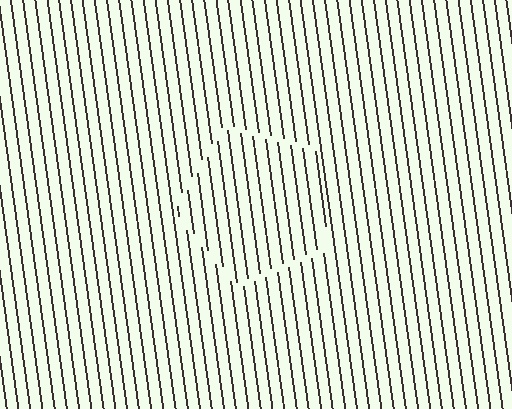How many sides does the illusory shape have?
5 sides — the line-ends trace a pentagon.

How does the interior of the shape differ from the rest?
The interior of the shape contains the same grating, shifted by half a period — the contour is defined by the phase discontinuity where line-ends from the inner and outer gratings abut.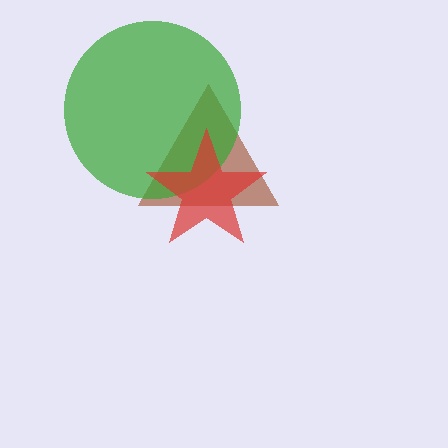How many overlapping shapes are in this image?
There are 3 overlapping shapes in the image.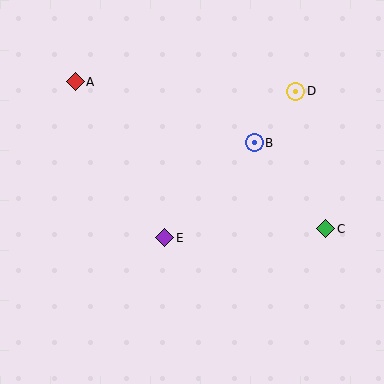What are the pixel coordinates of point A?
Point A is at (75, 82).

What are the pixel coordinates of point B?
Point B is at (254, 143).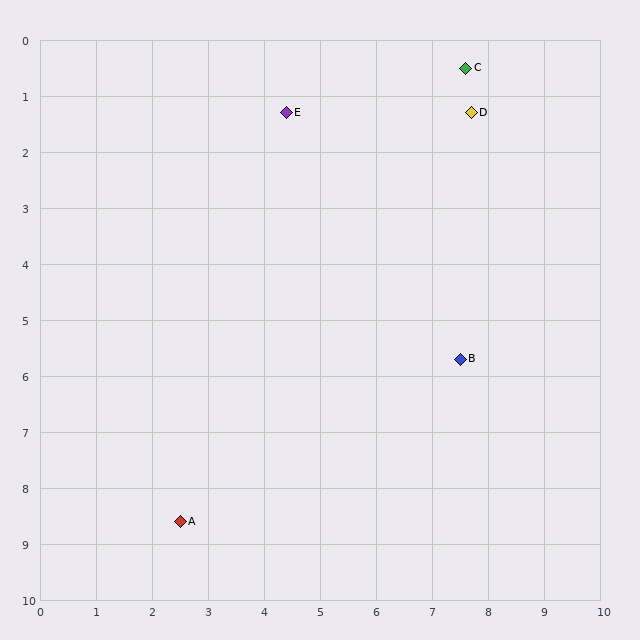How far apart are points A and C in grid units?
Points A and C are about 9.6 grid units apart.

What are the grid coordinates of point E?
Point E is at approximately (4.4, 1.3).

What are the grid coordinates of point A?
Point A is at approximately (2.5, 8.6).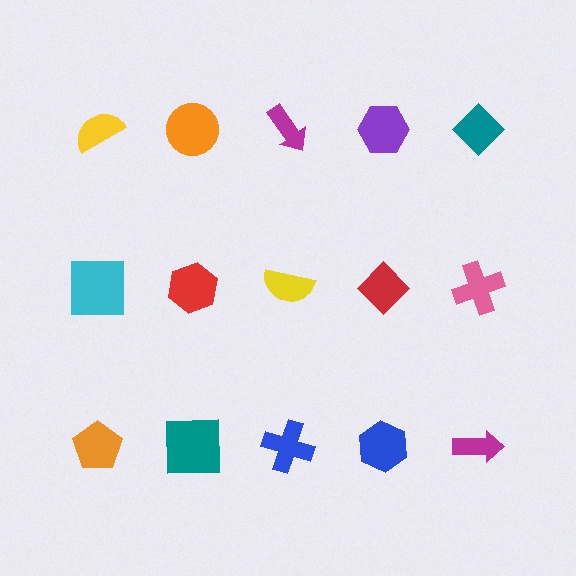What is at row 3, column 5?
A magenta arrow.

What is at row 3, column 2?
A teal square.